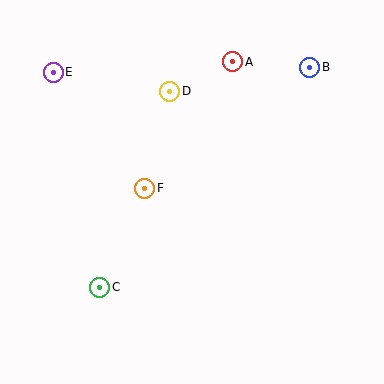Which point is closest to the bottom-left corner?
Point C is closest to the bottom-left corner.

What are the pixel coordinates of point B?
Point B is at (310, 67).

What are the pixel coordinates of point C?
Point C is at (100, 287).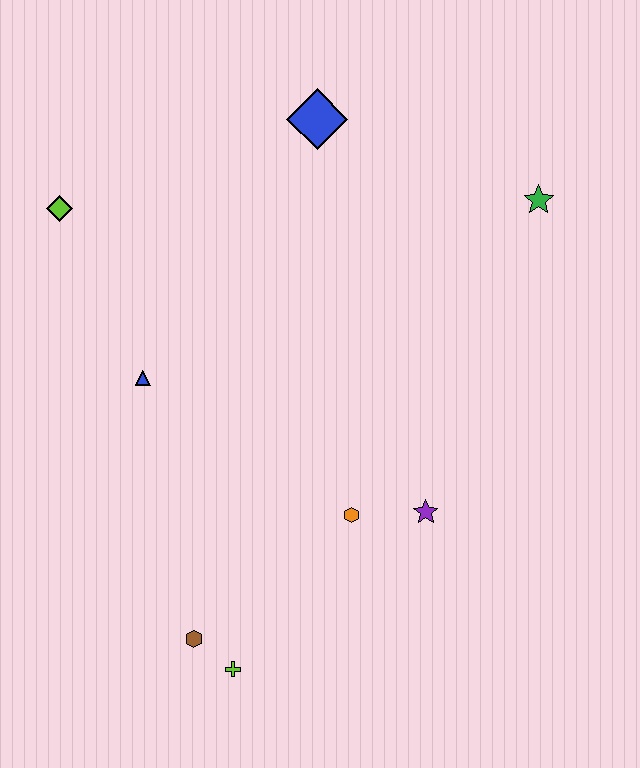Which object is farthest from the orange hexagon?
The lime diamond is farthest from the orange hexagon.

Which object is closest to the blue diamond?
The green star is closest to the blue diamond.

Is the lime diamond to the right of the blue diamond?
No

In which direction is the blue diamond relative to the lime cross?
The blue diamond is above the lime cross.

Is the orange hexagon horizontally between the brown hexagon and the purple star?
Yes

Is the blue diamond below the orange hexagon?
No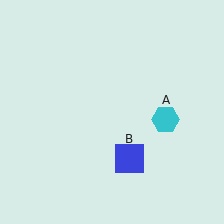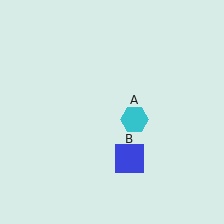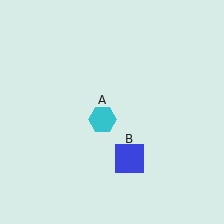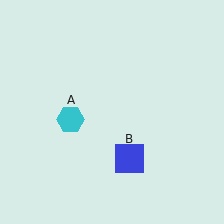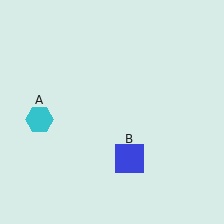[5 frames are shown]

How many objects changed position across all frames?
1 object changed position: cyan hexagon (object A).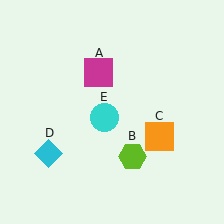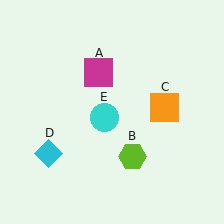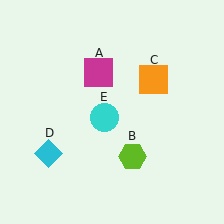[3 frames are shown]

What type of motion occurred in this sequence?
The orange square (object C) rotated counterclockwise around the center of the scene.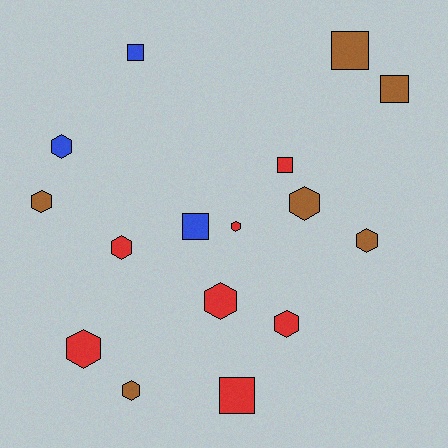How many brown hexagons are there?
There are 4 brown hexagons.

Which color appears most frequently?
Red, with 7 objects.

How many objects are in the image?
There are 16 objects.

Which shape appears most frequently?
Hexagon, with 10 objects.